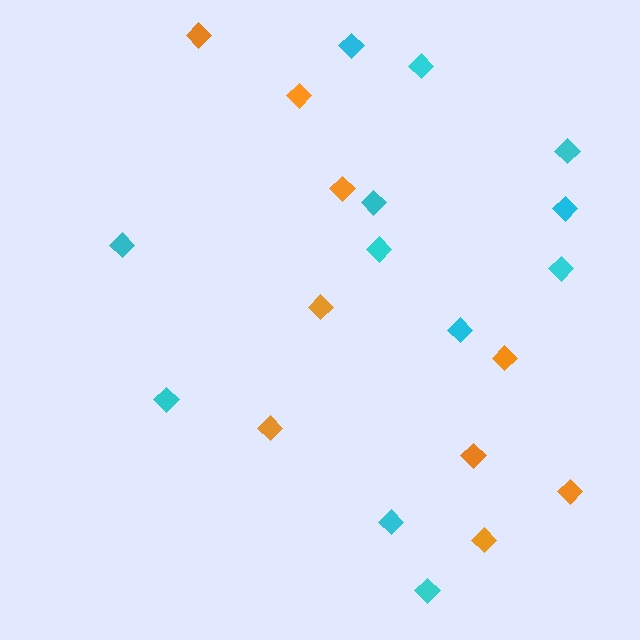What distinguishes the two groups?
There are 2 groups: one group of cyan diamonds (12) and one group of orange diamonds (9).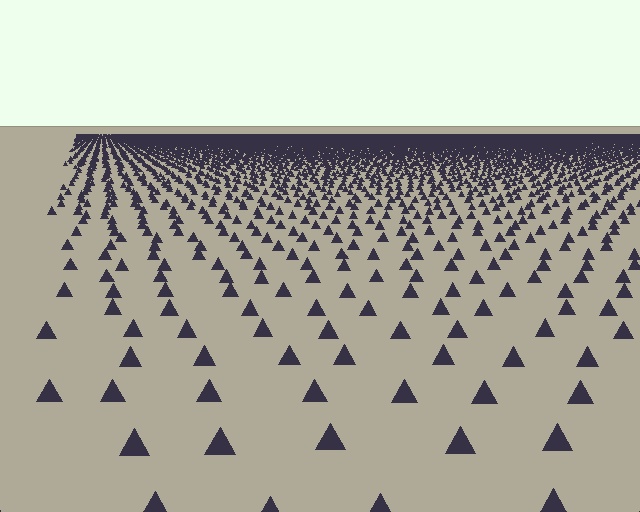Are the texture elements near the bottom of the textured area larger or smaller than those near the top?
Larger. Near the bottom, elements are closer to the viewer and appear at a bigger on-screen size.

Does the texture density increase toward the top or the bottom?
Density increases toward the top.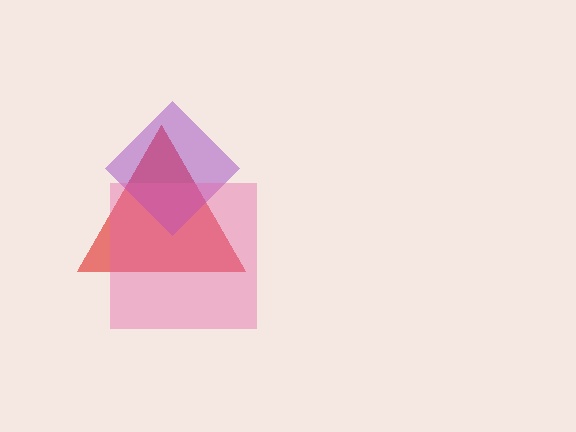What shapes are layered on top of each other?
The layered shapes are: a red triangle, a purple diamond, a pink square.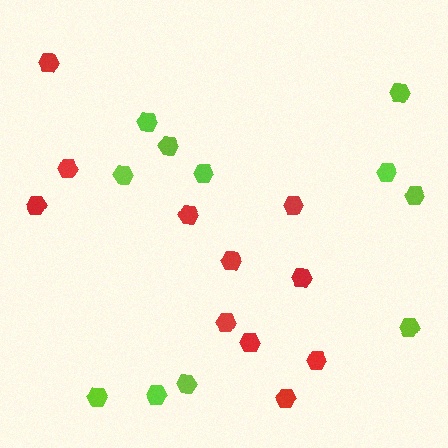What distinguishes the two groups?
There are 2 groups: one group of red hexagons (11) and one group of lime hexagons (11).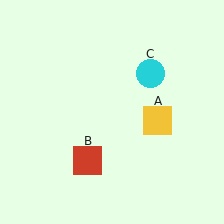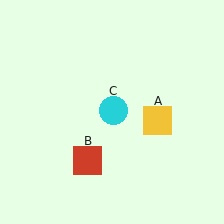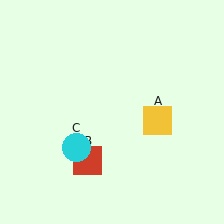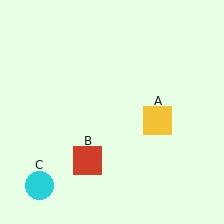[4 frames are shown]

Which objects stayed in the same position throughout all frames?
Yellow square (object A) and red square (object B) remained stationary.